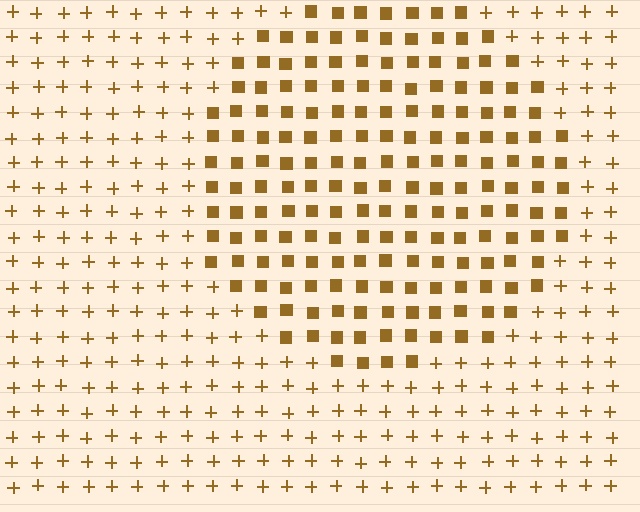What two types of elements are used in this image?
The image uses squares inside the circle region and plus signs outside it.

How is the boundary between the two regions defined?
The boundary is defined by a change in element shape: squares inside vs. plus signs outside. All elements share the same color and spacing.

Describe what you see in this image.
The image is filled with small brown elements arranged in a uniform grid. A circle-shaped region contains squares, while the surrounding area contains plus signs. The boundary is defined purely by the change in element shape.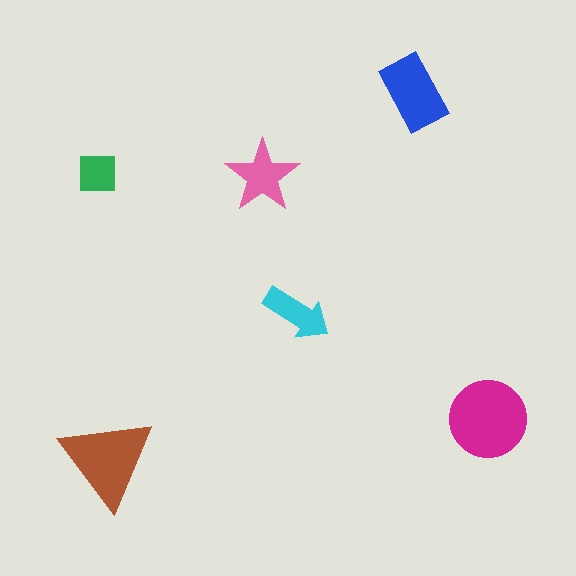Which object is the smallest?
The green square.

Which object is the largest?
The magenta circle.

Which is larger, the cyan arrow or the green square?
The cyan arrow.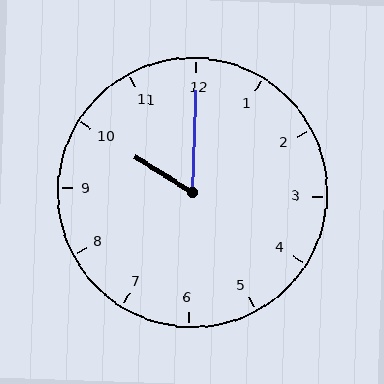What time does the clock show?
10:00.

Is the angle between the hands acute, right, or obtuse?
It is acute.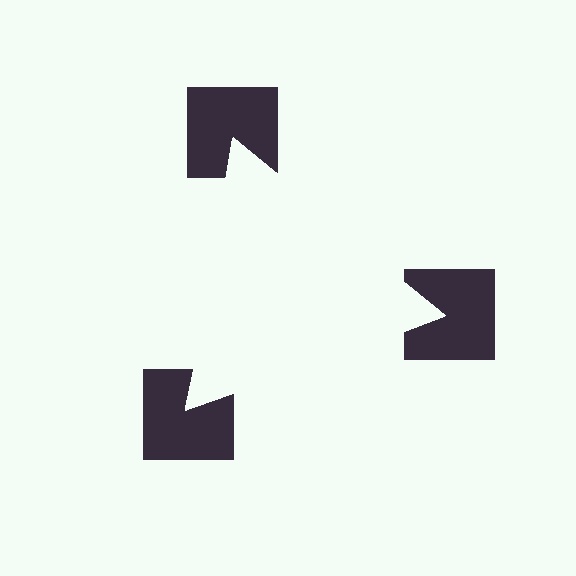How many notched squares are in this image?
There are 3 — one at each vertex of the illusory triangle.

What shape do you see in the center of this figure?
An illusory triangle — its edges are inferred from the aligned wedge cuts in the notched squares, not physically drawn.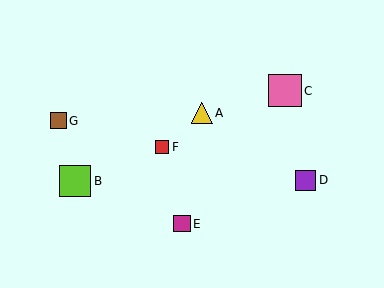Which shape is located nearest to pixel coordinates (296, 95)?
The pink square (labeled C) at (285, 91) is nearest to that location.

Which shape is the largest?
The pink square (labeled C) is the largest.